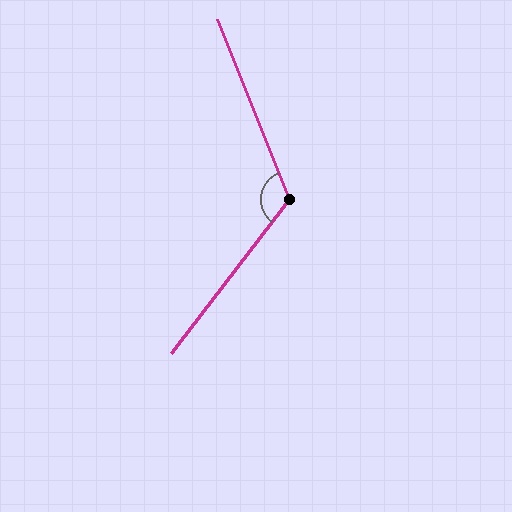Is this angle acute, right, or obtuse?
It is obtuse.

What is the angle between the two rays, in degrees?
Approximately 121 degrees.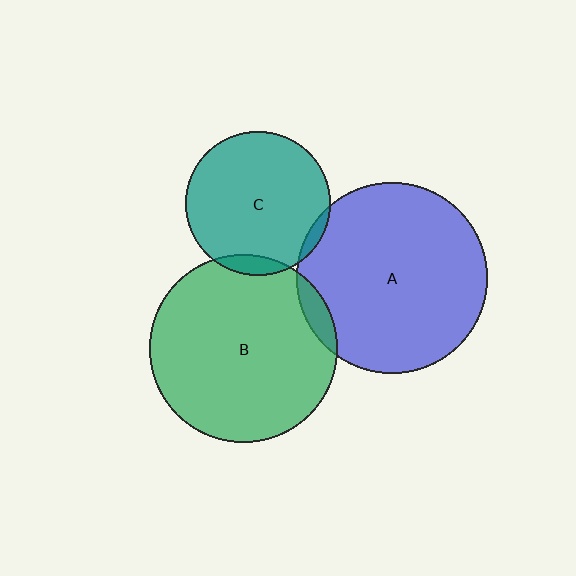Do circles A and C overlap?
Yes.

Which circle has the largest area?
Circle A (blue).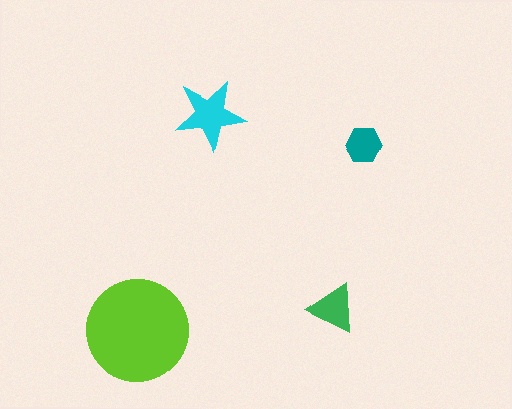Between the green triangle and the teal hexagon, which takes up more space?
The green triangle.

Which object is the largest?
The lime circle.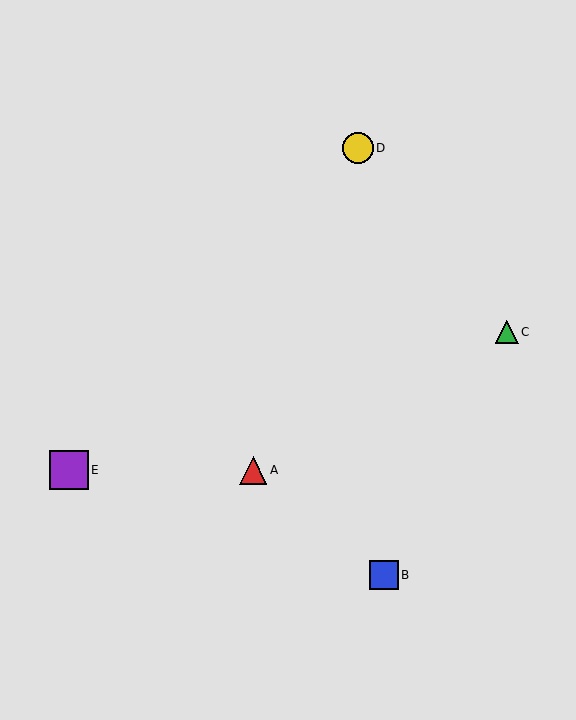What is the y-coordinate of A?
Object A is at y≈470.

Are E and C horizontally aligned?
No, E is at y≈470 and C is at y≈332.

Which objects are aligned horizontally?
Objects A, E are aligned horizontally.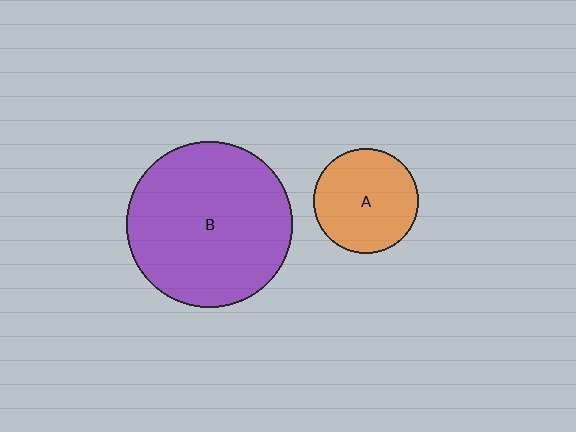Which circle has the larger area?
Circle B (purple).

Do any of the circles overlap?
No, none of the circles overlap.